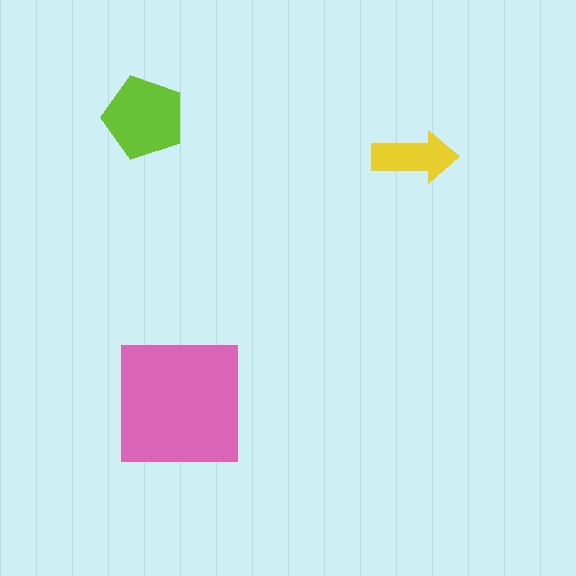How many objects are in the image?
There are 3 objects in the image.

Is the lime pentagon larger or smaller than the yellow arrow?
Larger.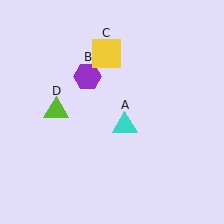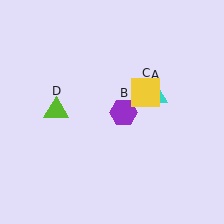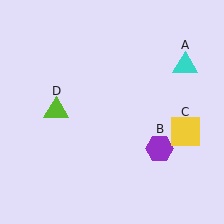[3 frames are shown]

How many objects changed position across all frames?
3 objects changed position: cyan triangle (object A), purple hexagon (object B), yellow square (object C).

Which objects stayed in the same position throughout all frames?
Lime triangle (object D) remained stationary.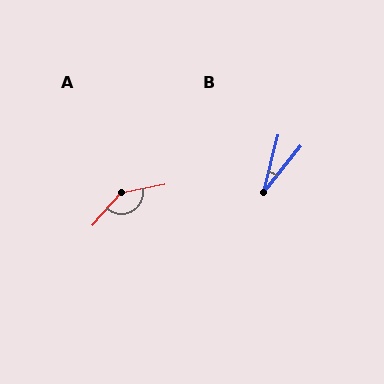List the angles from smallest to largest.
B (25°), A (143°).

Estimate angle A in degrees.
Approximately 143 degrees.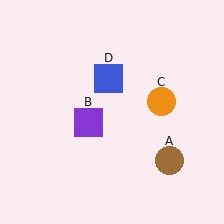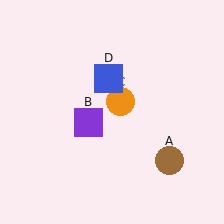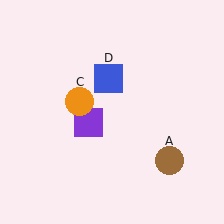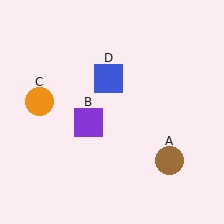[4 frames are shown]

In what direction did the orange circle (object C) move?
The orange circle (object C) moved left.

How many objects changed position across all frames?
1 object changed position: orange circle (object C).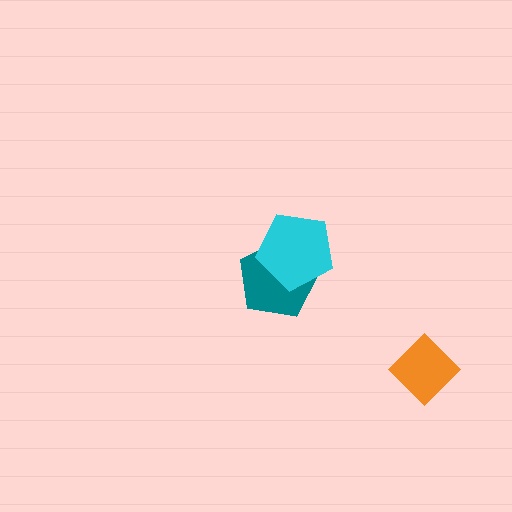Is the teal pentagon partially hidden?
Yes, it is partially covered by another shape.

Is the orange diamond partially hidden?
No, no other shape covers it.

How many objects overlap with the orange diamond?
0 objects overlap with the orange diamond.